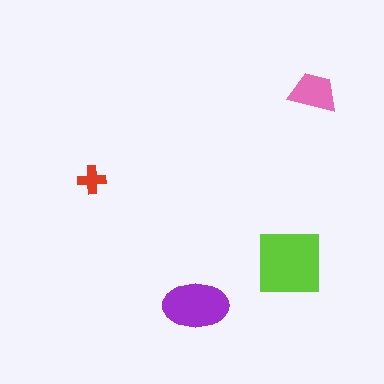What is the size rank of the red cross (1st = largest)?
4th.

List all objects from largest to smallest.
The lime square, the purple ellipse, the pink trapezoid, the red cross.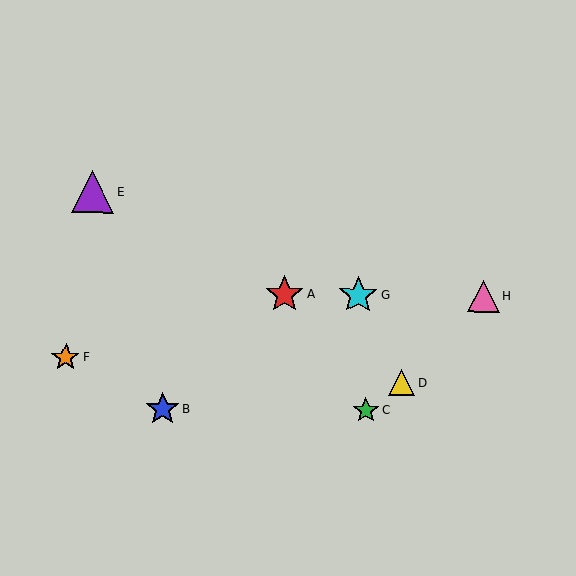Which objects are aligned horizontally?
Objects A, G, H are aligned horizontally.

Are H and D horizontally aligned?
No, H is at y≈296 and D is at y≈383.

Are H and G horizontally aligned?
Yes, both are at y≈296.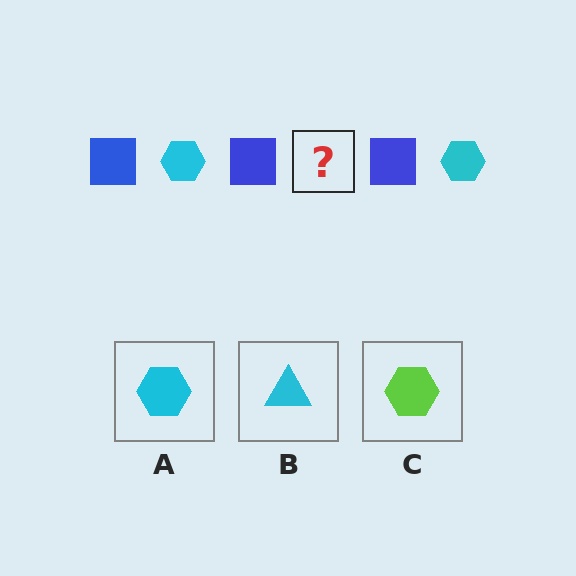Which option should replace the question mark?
Option A.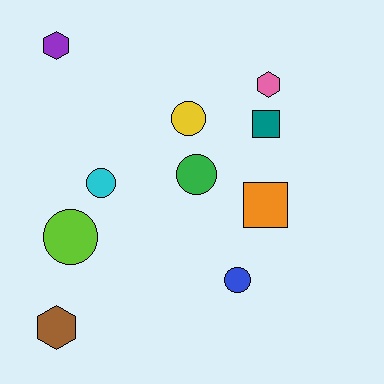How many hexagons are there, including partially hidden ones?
There are 3 hexagons.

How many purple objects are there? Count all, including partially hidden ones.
There is 1 purple object.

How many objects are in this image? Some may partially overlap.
There are 10 objects.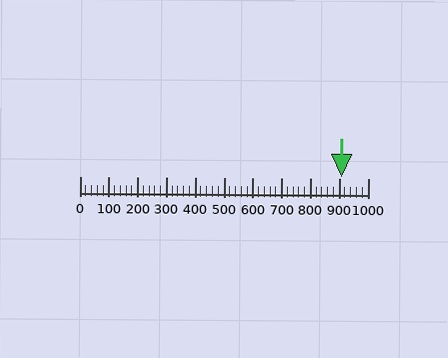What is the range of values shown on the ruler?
The ruler shows values from 0 to 1000.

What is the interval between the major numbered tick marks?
The major tick marks are spaced 100 units apart.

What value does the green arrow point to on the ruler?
The green arrow points to approximately 907.